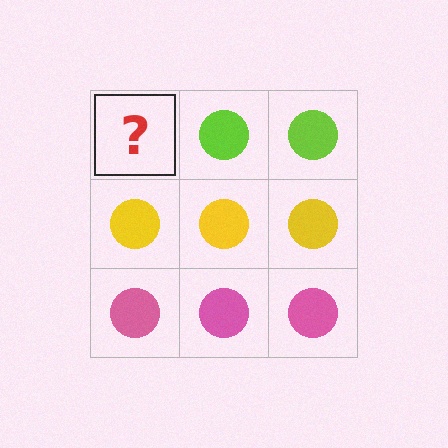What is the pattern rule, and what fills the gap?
The rule is that each row has a consistent color. The gap should be filled with a lime circle.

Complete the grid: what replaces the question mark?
The question mark should be replaced with a lime circle.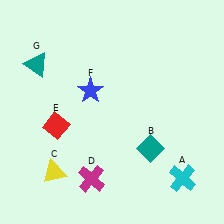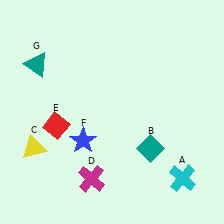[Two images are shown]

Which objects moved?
The objects that moved are: the yellow triangle (C), the blue star (F).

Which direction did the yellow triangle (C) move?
The yellow triangle (C) moved up.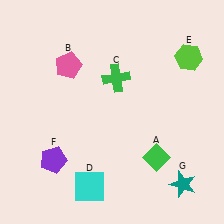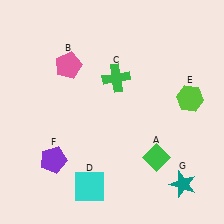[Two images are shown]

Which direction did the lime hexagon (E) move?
The lime hexagon (E) moved down.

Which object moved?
The lime hexagon (E) moved down.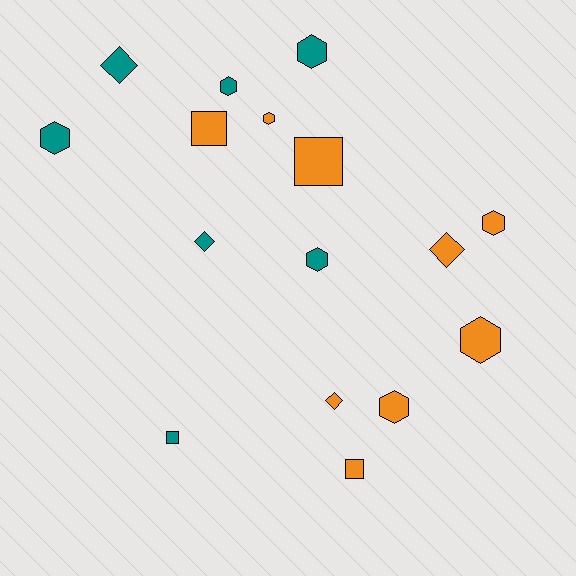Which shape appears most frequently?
Hexagon, with 8 objects.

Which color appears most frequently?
Orange, with 9 objects.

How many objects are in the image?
There are 16 objects.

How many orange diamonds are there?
There are 2 orange diamonds.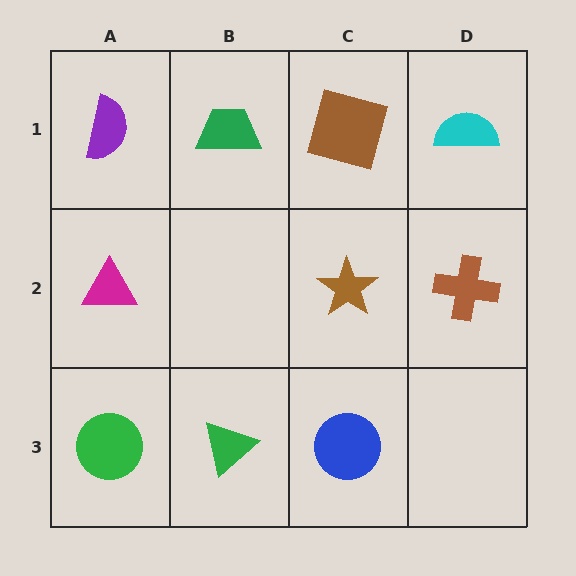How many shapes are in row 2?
3 shapes.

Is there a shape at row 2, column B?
No, that cell is empty.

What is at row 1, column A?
A purple semicircle.